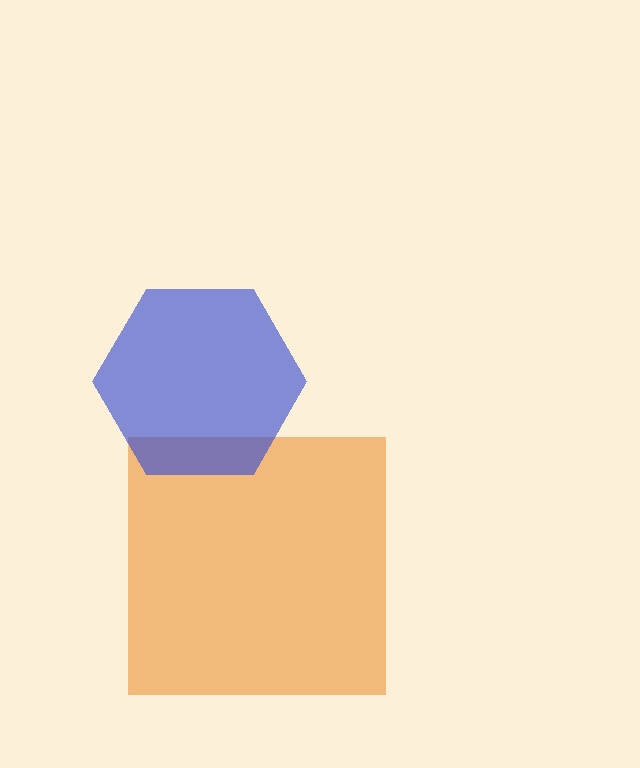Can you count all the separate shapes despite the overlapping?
Yes, there are 2 separate shapes.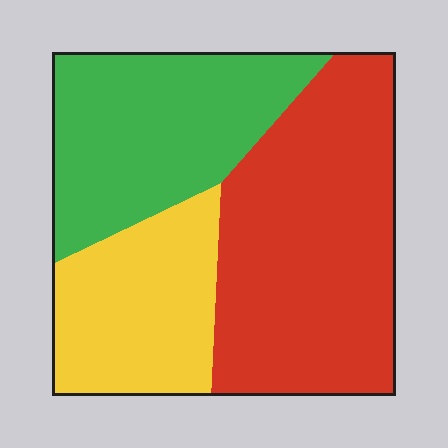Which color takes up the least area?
Yellow, at roughly 25%.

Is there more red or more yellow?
Red.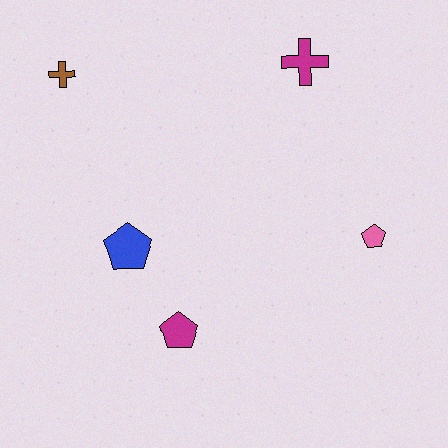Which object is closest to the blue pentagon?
The magenta pentagon is closest to the blue pentagon.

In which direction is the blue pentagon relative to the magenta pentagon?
The blue pentagon is above the magenta pentagon.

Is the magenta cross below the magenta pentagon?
No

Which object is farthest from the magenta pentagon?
The magenta cross is farthest from the magenta pentagon.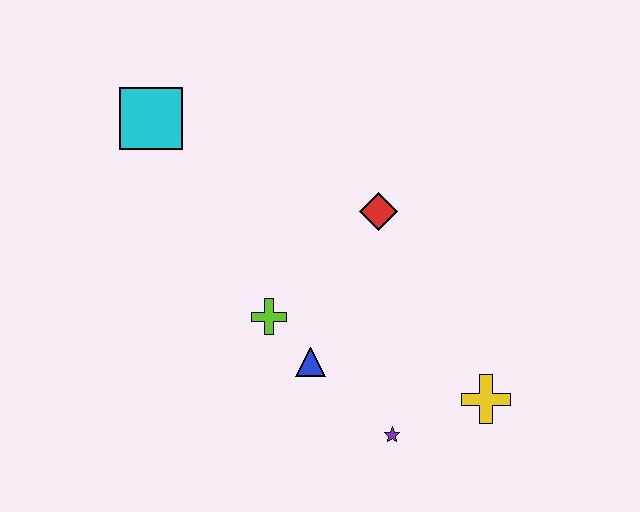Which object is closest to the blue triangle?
The lime cross is closest to the blue triangle.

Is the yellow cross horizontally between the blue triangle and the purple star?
No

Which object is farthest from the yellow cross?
The cyan square is farthest from the yellow cross.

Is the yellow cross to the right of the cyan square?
Yes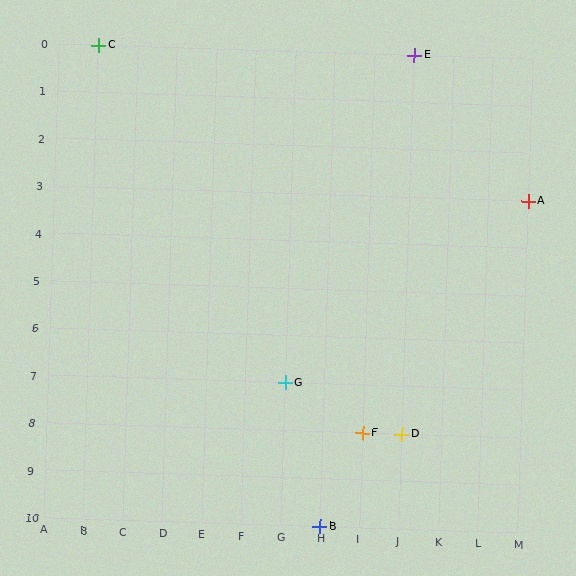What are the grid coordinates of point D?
Point D is at grid coordinates (J, 8).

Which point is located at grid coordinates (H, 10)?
Point B is at (H, 10).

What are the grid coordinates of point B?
Point B is at grid coordinates (H, 10).